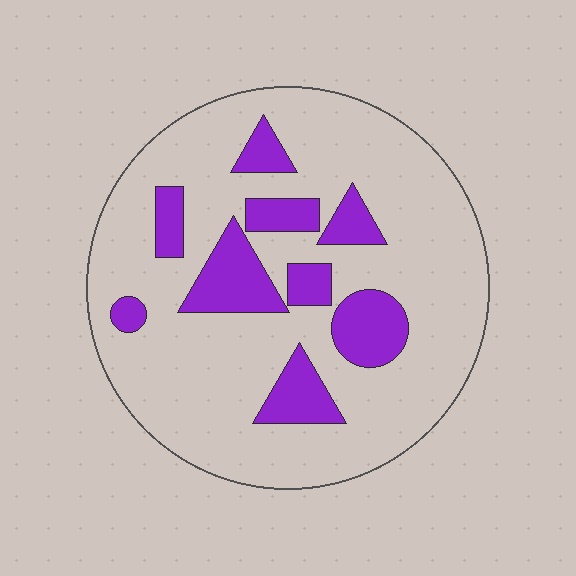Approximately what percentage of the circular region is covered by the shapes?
Approximately 20%.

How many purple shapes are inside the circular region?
9.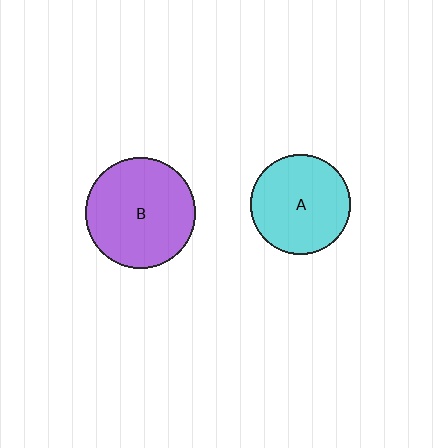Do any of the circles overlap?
No, none of the circles overlap.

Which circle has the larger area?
Circle B (purple).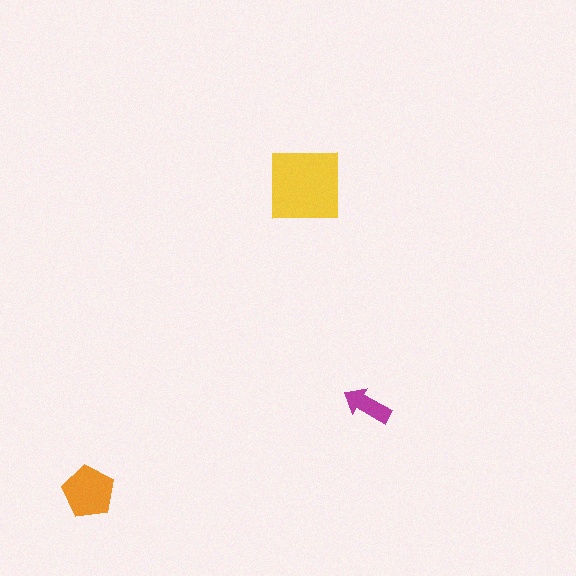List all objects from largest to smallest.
The yellow square, the orange pentagon, the magenta arrow.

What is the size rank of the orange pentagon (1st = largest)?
2nd.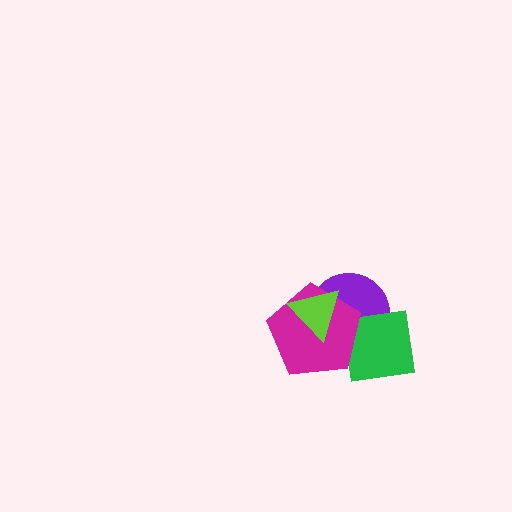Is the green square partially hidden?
Yes, it is partially covered by another shape.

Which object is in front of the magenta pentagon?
The lime triangle is in front of the magenta pentagon.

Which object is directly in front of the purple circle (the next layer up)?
The green square is directly in front of the purple circle.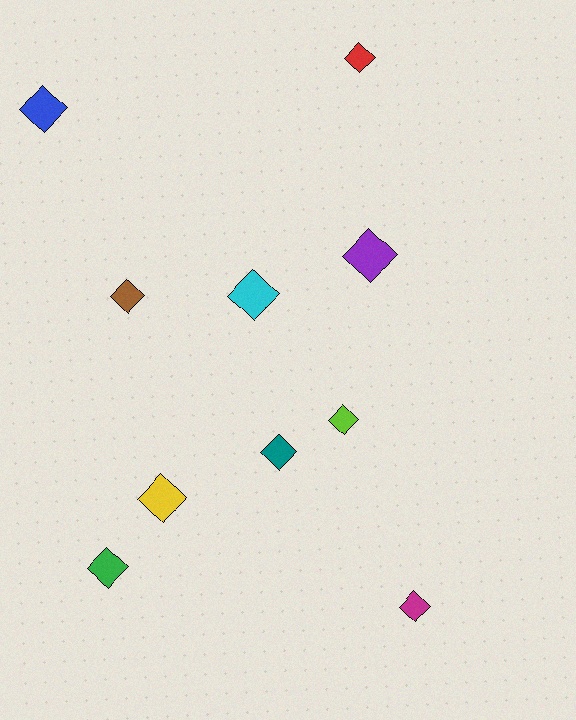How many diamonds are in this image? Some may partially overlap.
There are 10 diamonds.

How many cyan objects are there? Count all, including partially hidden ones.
There is 1 cyan object.